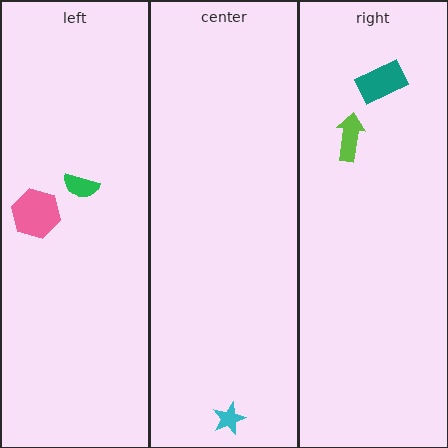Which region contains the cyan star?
The center region.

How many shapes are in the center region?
1.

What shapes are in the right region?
The teal rectangle, the lime arrow.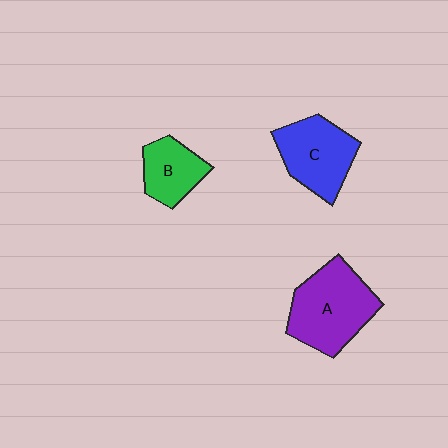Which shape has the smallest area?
Shape B (green).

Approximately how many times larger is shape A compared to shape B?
Approximately 1.8 times.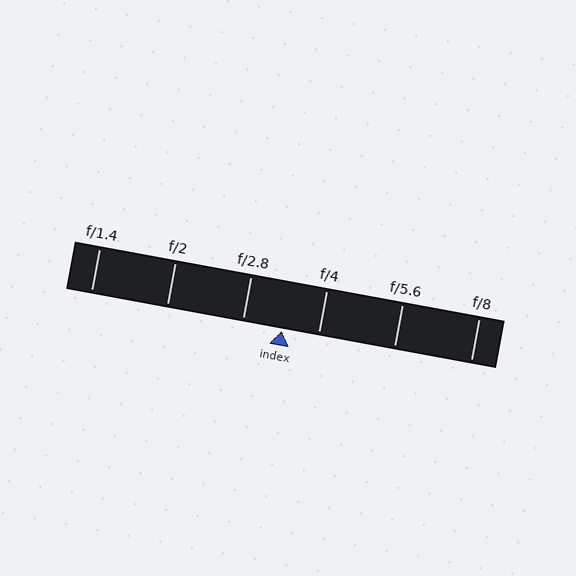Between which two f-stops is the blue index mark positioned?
The index mark is between f/2.8 and f/4.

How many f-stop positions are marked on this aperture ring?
There are 6 f-stop positions marked.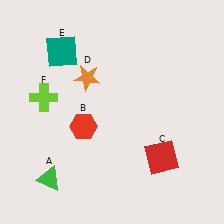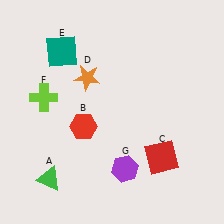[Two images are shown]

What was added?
A purple hexagon (G) was added in Image 2.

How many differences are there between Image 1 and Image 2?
There is 1 difference between the two images.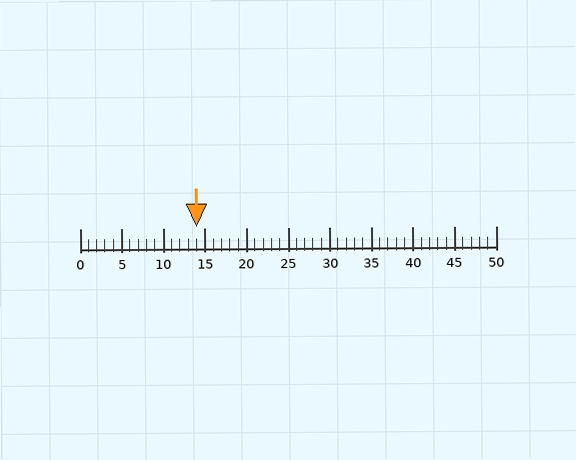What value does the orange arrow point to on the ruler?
The orange arrow points to approximately 14.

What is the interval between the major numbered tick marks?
The major tick marks are spaced 5 units apart.